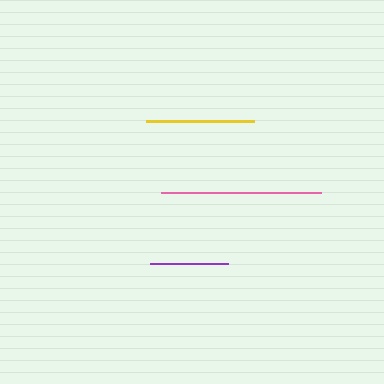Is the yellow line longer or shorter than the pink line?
The pink line is longer than the yellow line.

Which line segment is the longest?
The pink line is the longest at approximately 159 pixels.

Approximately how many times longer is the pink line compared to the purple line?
The pink line is approximately 2.1 times the length of the purple line.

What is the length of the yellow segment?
The yellow segment is approximately 108 pixels long.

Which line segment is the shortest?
The purple line is the shortest at approximately 77 pixels.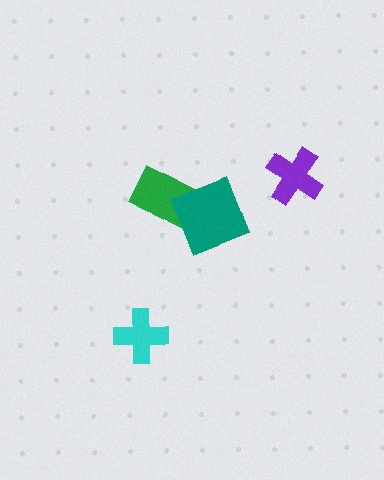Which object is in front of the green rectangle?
The teal diamond is in front of the green rectangle.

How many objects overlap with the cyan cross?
0 objects overlap with the cyan cross.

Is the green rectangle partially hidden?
Yes, it is partially covered by another shape.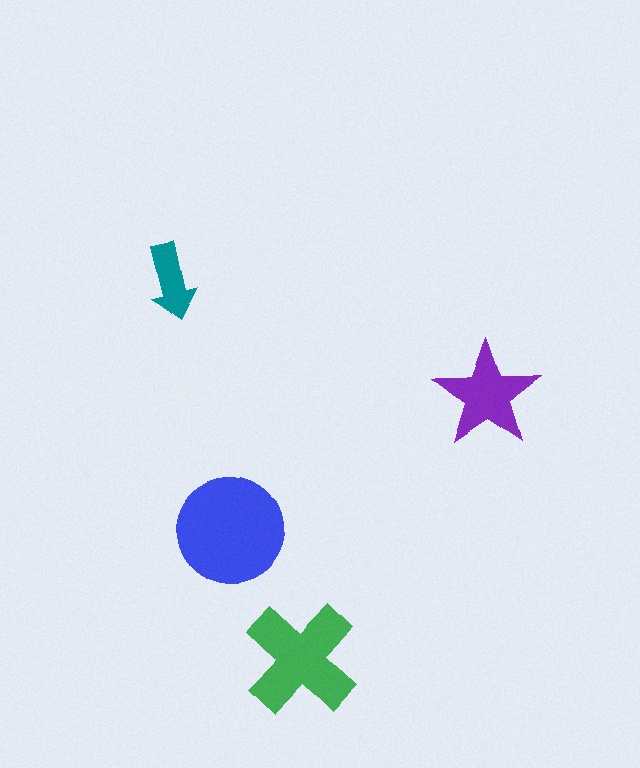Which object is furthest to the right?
The purple star is rightmost.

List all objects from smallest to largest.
The teal arrow, the purple star, the green cross, the blue circle.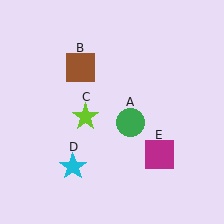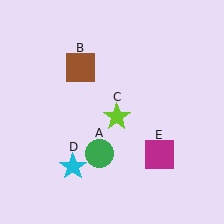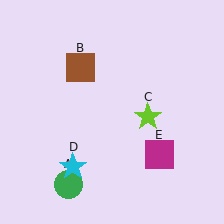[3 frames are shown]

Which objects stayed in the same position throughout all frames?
Brown square (object B) and cyan star (object D) and magenta square (object E) remained stationary.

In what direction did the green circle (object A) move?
The green circle (object A) moved down and to the left.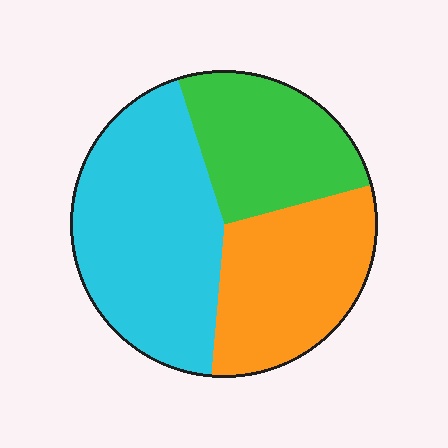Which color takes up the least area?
Green, at roughly 25%.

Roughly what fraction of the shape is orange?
Orange covers about 30% of the shape.